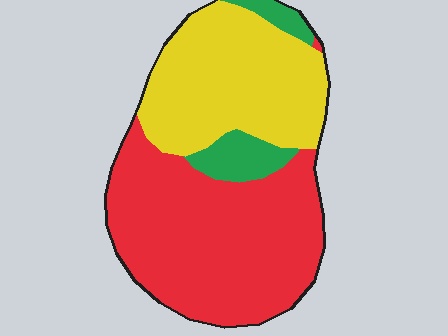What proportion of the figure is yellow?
Yellow takes up about three eighths (3/8) of the figure.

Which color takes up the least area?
Green, at roughly 10%.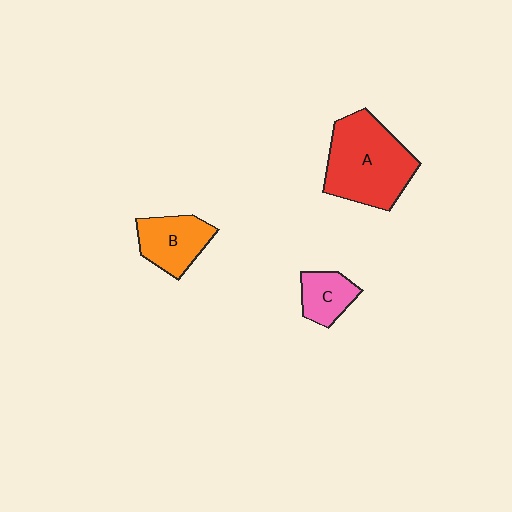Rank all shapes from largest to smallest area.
From largest to smallest: A (red), B (orange), C (pink).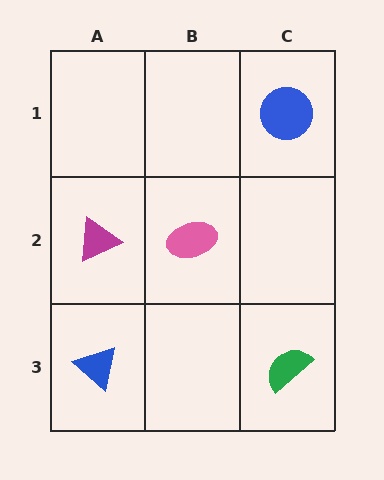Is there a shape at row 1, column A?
No, that cell is empty.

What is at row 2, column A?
A magenta triangle.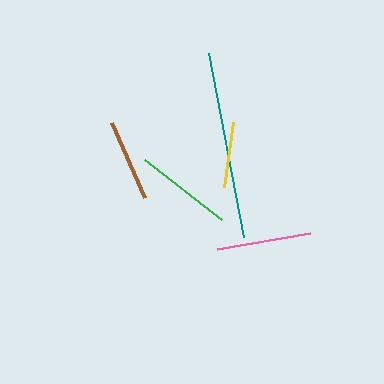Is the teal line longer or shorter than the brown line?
The teal line is longer than the brown line.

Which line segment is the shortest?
The yellow line is the shortest at approximately 66 pixels.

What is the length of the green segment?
The green segment is approximately 99 pixels long.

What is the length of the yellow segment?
The yellow segment is approximately 66 pixels long.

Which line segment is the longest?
The teal line is the longest at approximately 187 pixels.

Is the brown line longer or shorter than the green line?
The green line is longer than the brown line.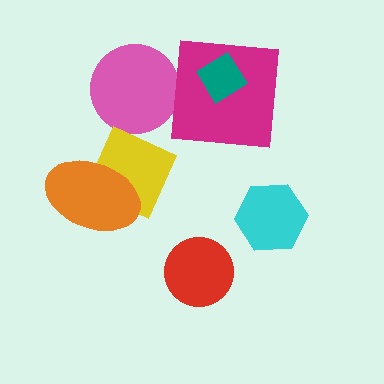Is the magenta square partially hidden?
Yes, it is partially covered by another shape.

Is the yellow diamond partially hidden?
Yes, it is partially covered by another shape.